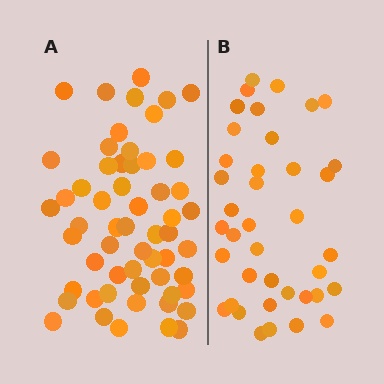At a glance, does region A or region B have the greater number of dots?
Region A (the left region) has more dots.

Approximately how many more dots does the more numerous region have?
Region A has approximately 20 more dots than region B.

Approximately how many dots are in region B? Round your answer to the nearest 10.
About 40 dots. (The exact count is 39, which rounds to 40.)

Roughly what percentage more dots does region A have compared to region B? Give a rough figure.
About 45% more.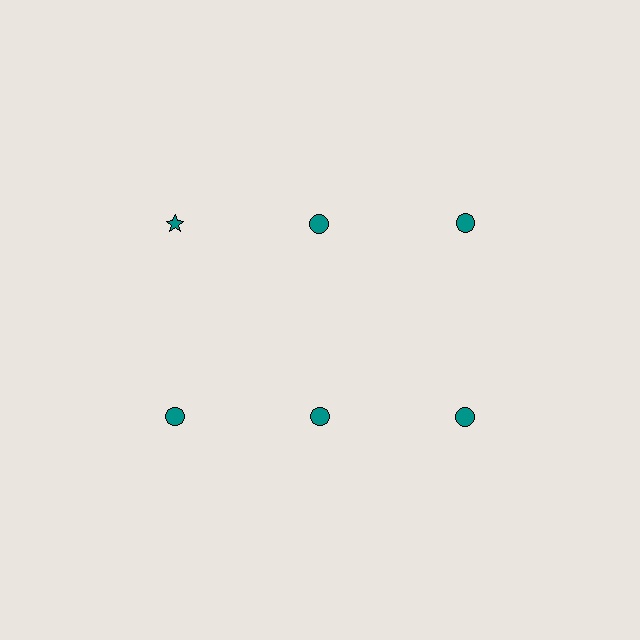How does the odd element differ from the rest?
It has a different shape: star instead of circle.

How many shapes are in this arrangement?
There are 6 shapes arranged in a grid pattern.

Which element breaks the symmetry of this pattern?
The teal star in the top row, leftmost column breaks the symmetry. All other shapes are teal circles.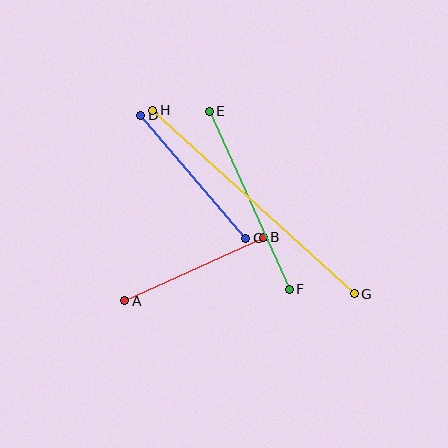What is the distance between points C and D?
The distance is approximately 162 pixels.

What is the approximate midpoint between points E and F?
The midpoint is at approximately (249, 200) pixels.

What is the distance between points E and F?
The distance is approximately 195 pixels.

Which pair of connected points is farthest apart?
Points G and H are farthest apart.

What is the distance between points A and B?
The distance is approximately 152 pixels.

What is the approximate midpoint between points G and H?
The midpoint is at approximately (254, 202) pixels.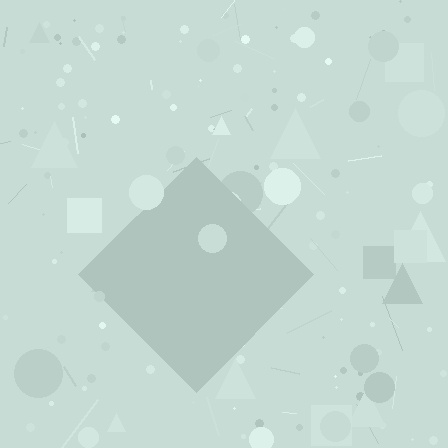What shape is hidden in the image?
A diamond is hidden in the image.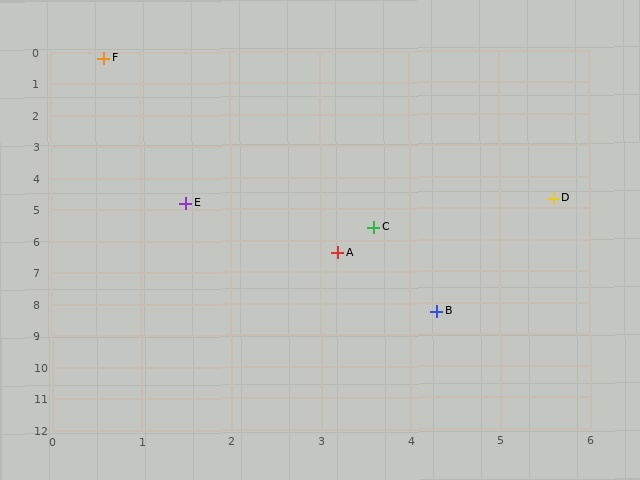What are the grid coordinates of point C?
Point C is at approximately (3.6, 5.6).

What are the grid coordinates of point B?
Point B is at approximately (4.3, 8.3).